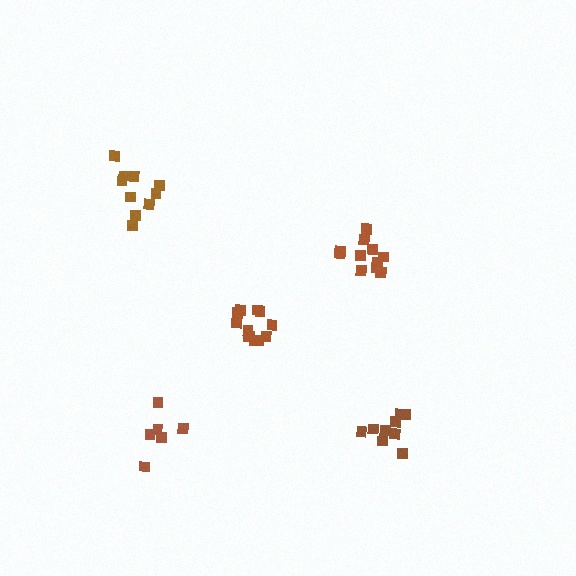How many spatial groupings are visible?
There are 5 spatial groupings.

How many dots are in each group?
Group 1: 10 dots, Group 2: 11 dots, Group 3: 11 dots, Group 4: 9 dots, Group 5: 6 dots (47 total).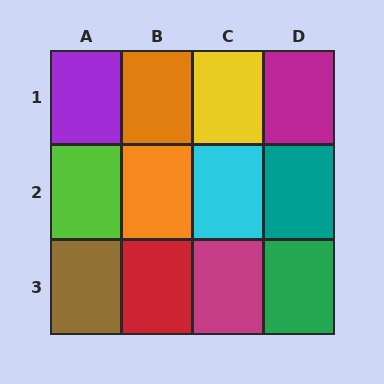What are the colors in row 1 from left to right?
Purple, orange, yellow, magenta.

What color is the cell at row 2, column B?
Orange.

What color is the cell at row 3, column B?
Red.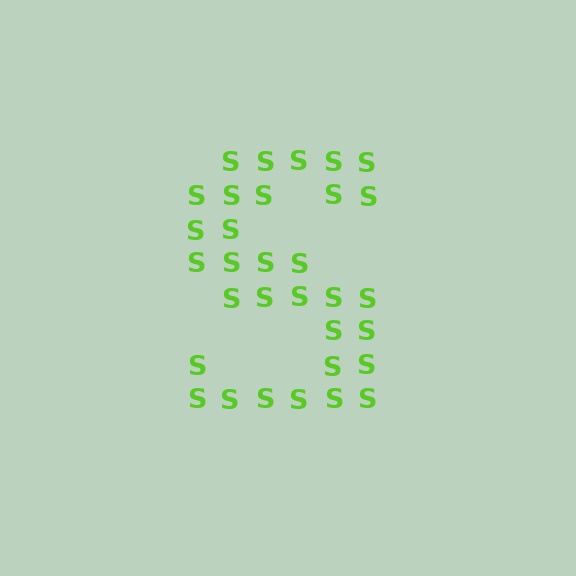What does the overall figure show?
The overall figure shows the letter S.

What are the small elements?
The small elements are letter S's.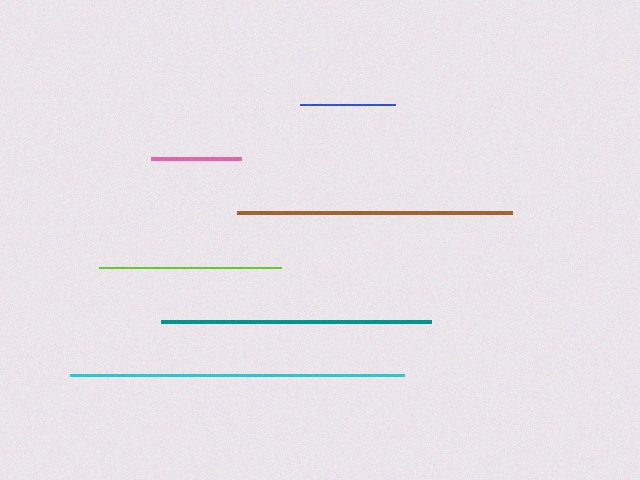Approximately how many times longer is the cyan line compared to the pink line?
The cyan line is approximately 3.7 times the length of the pink line.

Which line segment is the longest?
The cyan line is the longest at approximately 334 pixels.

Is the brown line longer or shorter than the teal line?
The brown line is longer than the teal line.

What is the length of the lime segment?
The lime segment is approximately 181 pixels long.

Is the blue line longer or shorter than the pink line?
The blue line is longer than the pink line.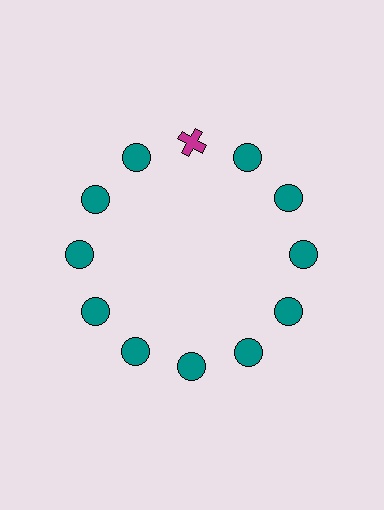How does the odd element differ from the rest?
It differs in both color (magenta instead of teal) and shape (cross instead of circle).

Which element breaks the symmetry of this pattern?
The magenta cross at roughly the 12 o'clock position breaks the symmetry. All other shapes are teal circles.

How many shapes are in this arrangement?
There are 12 shapes arranged in a ring pattern.